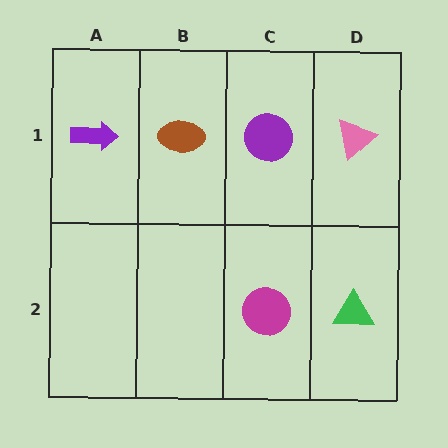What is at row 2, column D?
A green triangle.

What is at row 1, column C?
A purple circle.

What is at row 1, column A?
A purple arrow.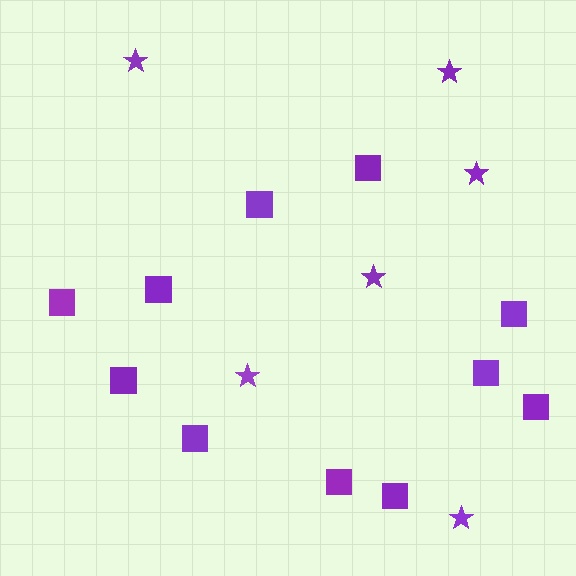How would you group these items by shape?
There are 2 groups: one group of squares (11) and one group of stars (6).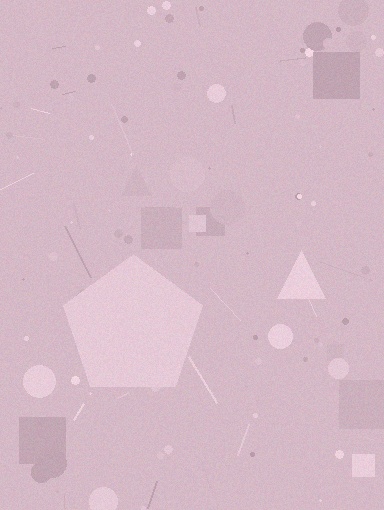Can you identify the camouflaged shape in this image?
The camouflaged shape is a pentagon.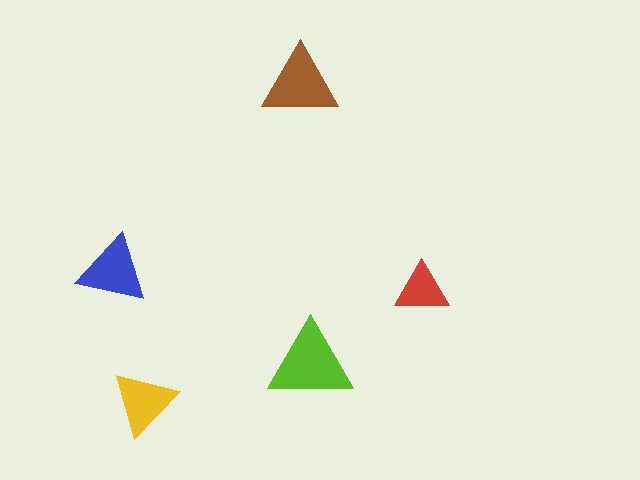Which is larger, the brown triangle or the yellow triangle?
The brown one.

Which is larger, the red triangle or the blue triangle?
The blue one.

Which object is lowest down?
The yellow triangle is bottommost.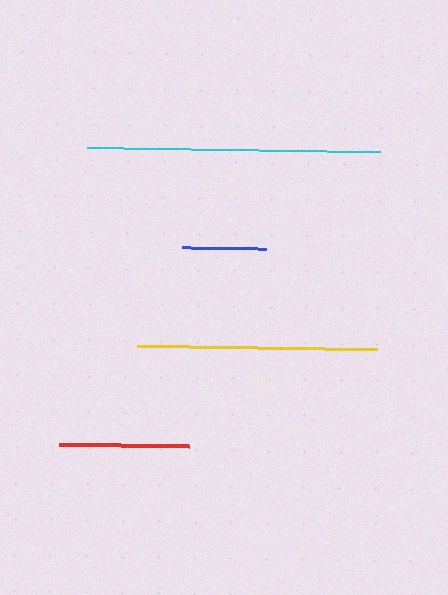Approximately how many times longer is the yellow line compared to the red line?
The yellow line is approximately 1.8 times the length of the red line.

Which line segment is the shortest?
The blue line is the shortest at approximately 85 pixels.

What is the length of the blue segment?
The blue segment is approximately 85 pixels long.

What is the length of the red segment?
The red segment is approximately 130 pixels long.